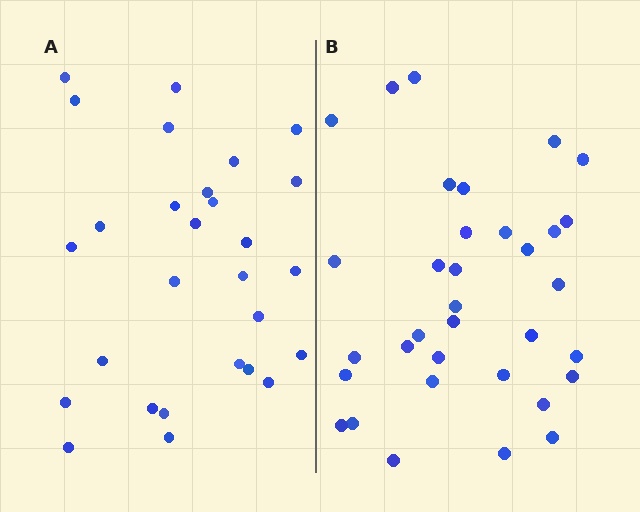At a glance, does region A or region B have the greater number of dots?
Region B (the right region) has more dots.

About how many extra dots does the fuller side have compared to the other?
Region B has about 6 more dots than region A.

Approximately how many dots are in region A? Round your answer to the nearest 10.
About 30 dots. (The exact count is 28, which rounds to 30.)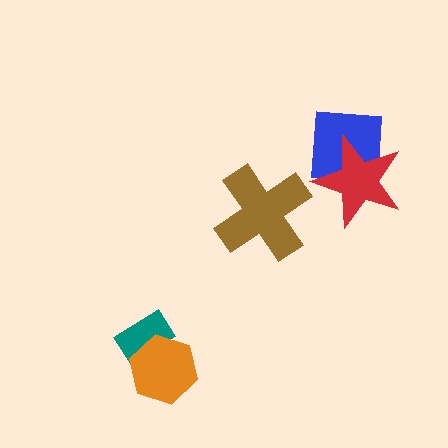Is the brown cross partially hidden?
No, no other shape covers it.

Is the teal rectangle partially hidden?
Yes, it is partially covered by another shape.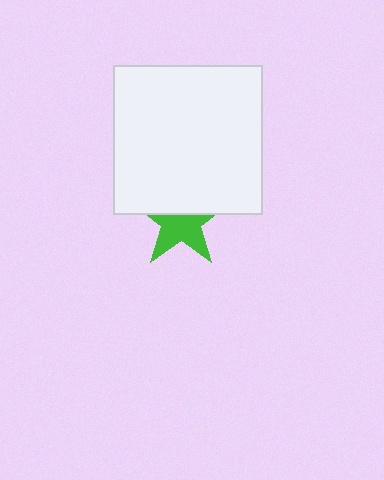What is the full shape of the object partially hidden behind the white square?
The partially hidden object is a green star.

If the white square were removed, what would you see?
You would see the complete green star.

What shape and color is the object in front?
The object in front is a white square.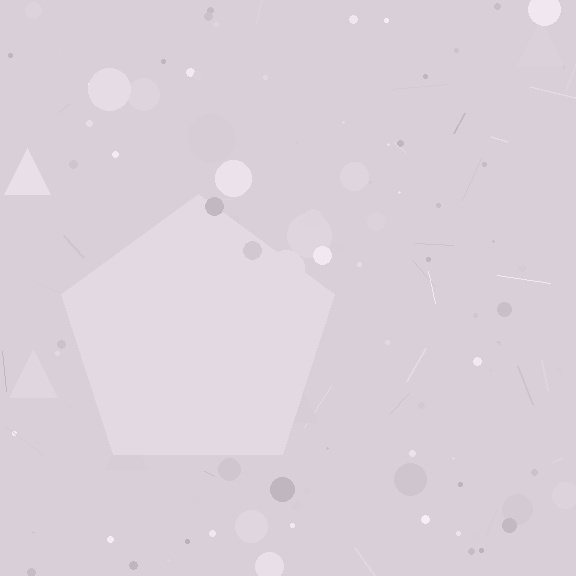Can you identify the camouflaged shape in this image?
The camouflaged shape is a pentagon.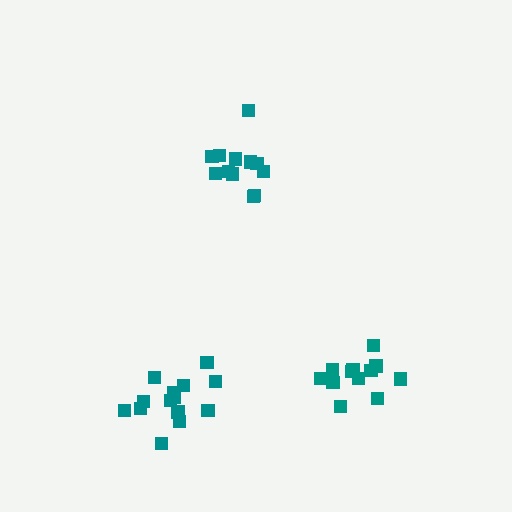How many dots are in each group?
Group 1: 12 dots, Group 2: 12 dots, Group 3: 14 dots (38 total).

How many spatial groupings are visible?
There are 3 spatial groupings.